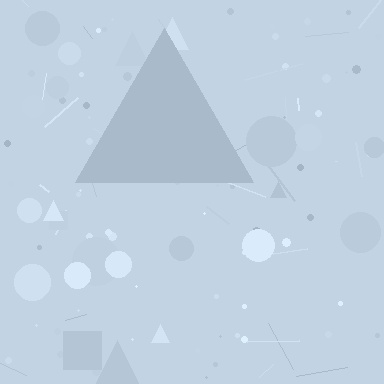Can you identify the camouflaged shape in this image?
The camouflaged shape is a triangle.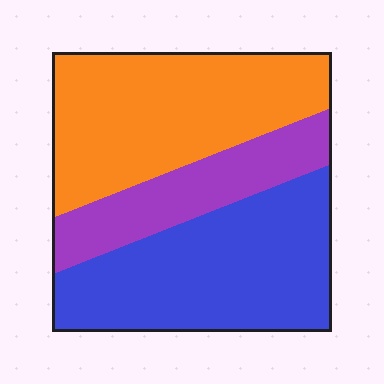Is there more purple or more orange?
Orange.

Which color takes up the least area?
Purple, at roughly 20%.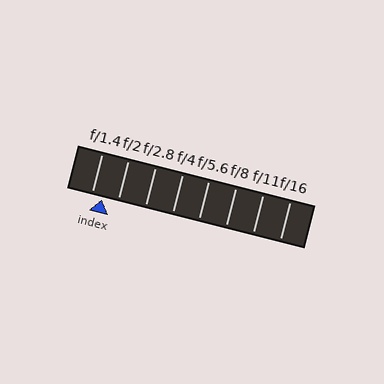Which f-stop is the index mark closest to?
The index mark is closest to f/1.4.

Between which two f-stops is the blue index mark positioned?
The index mark is between f/1.4 and f/2.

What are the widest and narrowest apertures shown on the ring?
The widest aperture shown is f/1.4 and the narrowest is f/16.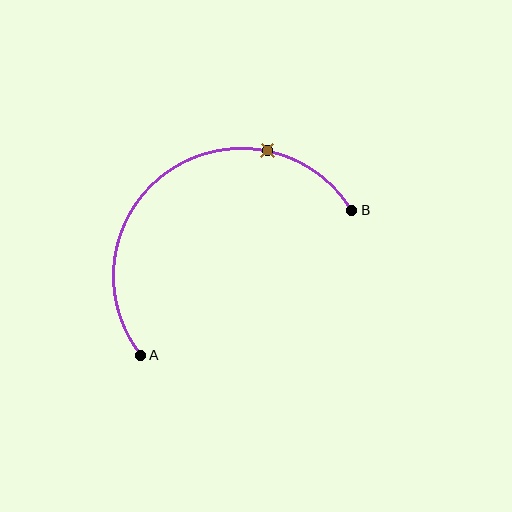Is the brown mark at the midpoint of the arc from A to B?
No. The brown mark lies on the arc but is closer to endpoint B. The arc midpoint would be at the point on the curve equidistant along the arc from both A and B.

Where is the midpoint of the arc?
The arc midpoint is the point on the curve farthest from the straight line joining A and B. It sits above and to the left of that line.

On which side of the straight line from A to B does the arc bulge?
The arc bulges above and to the left of the straight line connecting A and B.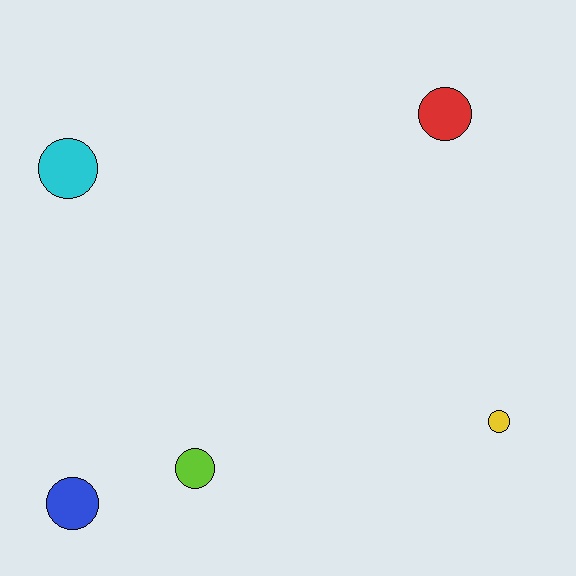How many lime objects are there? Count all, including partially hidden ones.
There is 1 lime object.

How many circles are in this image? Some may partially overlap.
There are 5 circles.